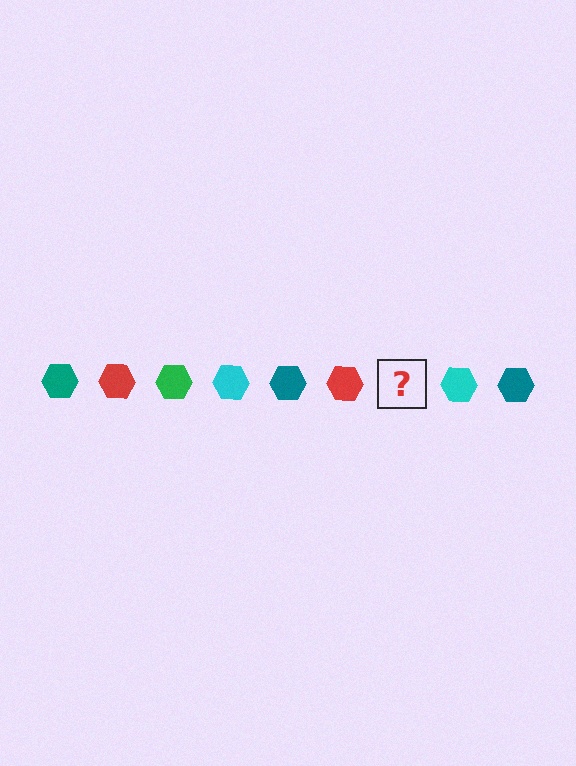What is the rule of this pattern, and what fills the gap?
The rule is that the pattern cycles through teal, red, green, cyan hexagons. The gap should be filled with a green hexagon.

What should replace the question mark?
The question mark should be replaced with a green hexagon.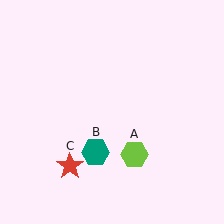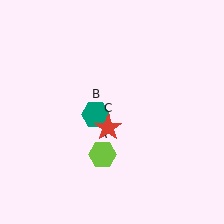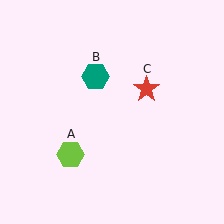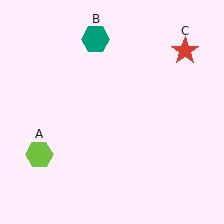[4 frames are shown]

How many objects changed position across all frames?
3 objects changed position: lime hexagon (object A), teal hexagon (object B), red star (object C).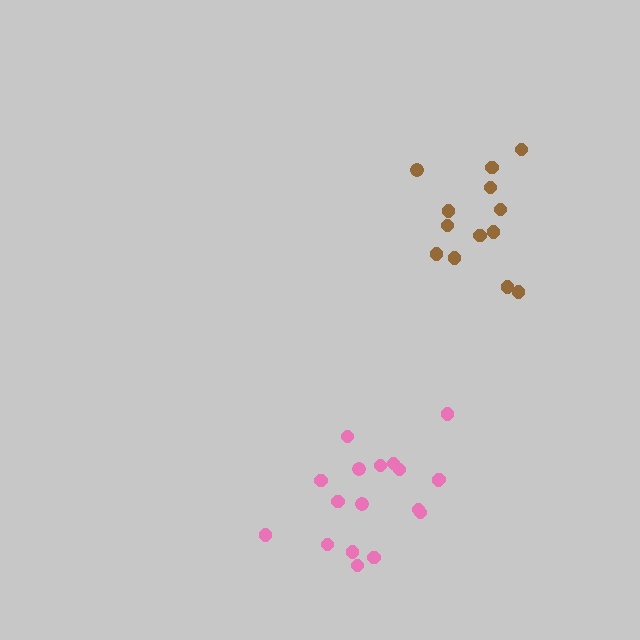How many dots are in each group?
Group 1: 13 dots, Group 2: 18 dots (31 total).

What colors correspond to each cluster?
The clusters are colored: brown, pink.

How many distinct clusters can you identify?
There are 2 distinct clusters.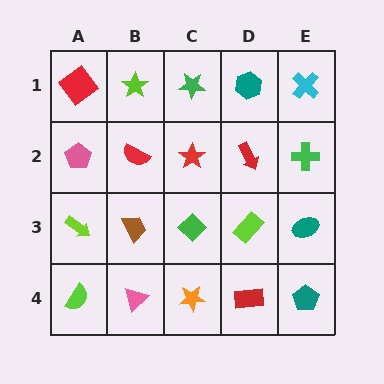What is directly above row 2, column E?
A cyan cross.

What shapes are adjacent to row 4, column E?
A teal ellipse (row 3, column E), a red rectangle (row 4, column D).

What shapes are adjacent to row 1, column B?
A red semicircle (row 2, column B), a red diamond (row 1, column A), a green star (row 1, column C).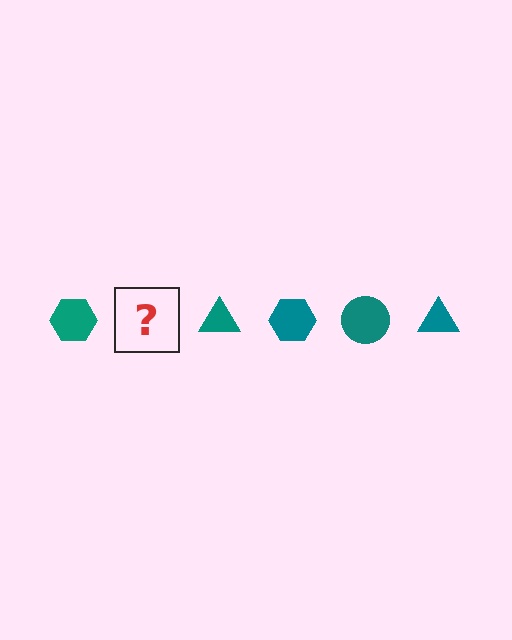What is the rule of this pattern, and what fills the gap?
The rule is that the pattern cycles through hexagon, circle, triangle shapes in teal. The gap should be filled with a teal circle.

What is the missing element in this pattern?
The missing element is a teal circle.